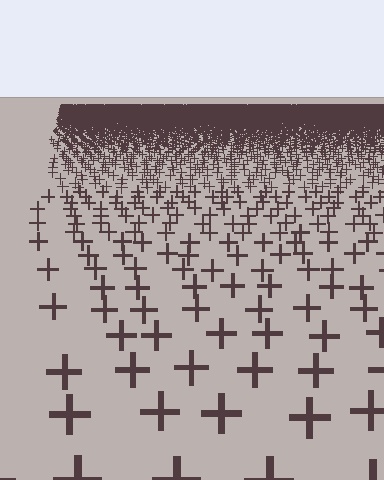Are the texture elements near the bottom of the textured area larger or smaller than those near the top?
Larger. Near the bottom, elements are closer to the viewer and appear at a bigger on-screen size.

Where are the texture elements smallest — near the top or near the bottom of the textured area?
Near the top.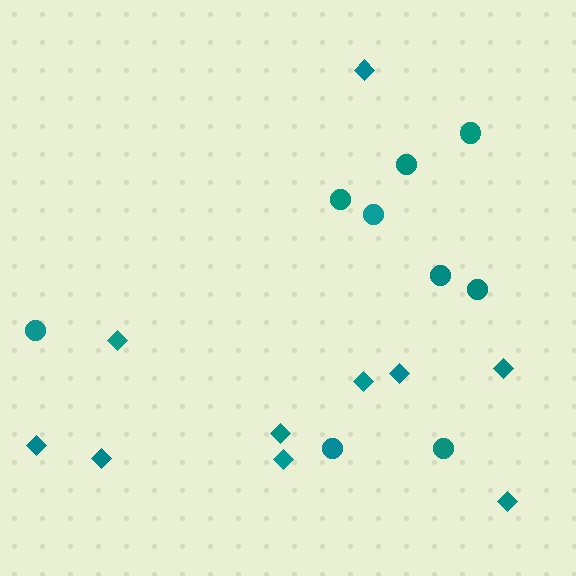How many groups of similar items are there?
There are 2 groups: one group of circles (9) and one group of diamonds (10).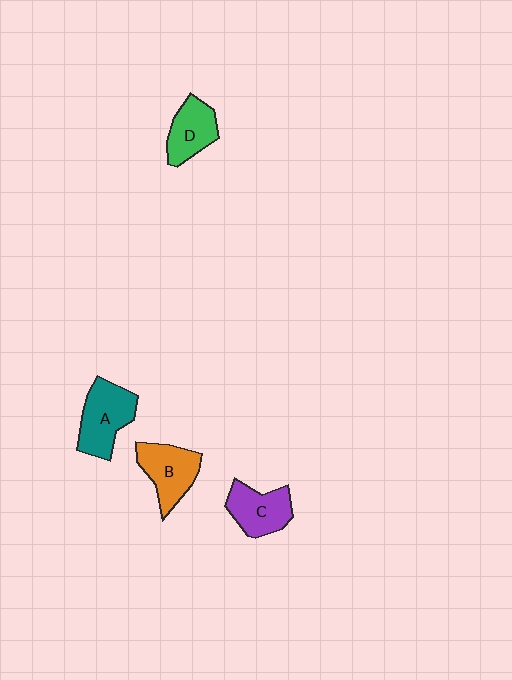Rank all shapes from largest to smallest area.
From largest to smallest: A (teal), B (orange), C (purple), D (green).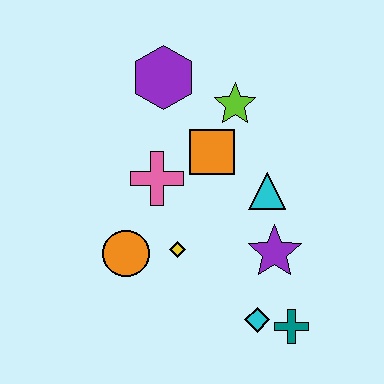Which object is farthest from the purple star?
The purple hexagon is farthest from the purple star.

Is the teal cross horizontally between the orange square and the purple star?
No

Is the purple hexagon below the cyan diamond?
No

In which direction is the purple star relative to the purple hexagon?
The purple star is below the purple hexagon.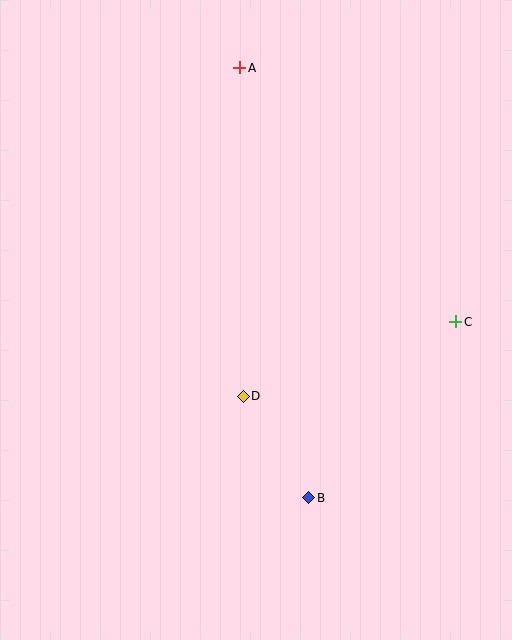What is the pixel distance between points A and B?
The distance between A and B is 436 pixels.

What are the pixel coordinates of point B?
Point B is at (309, 498).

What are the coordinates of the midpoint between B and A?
The midpoint between B and A is at (274, 283).